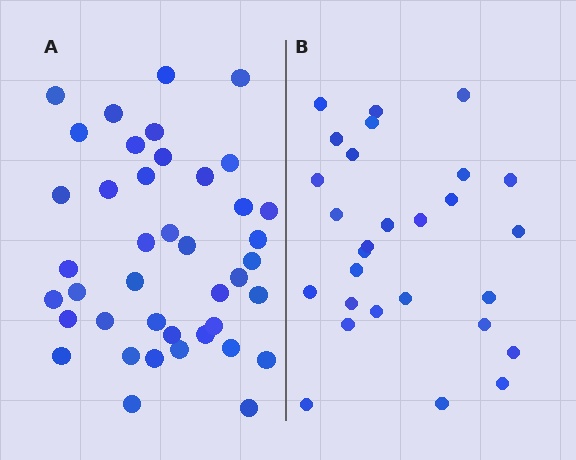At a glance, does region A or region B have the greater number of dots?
Region A (the left region) has more dots.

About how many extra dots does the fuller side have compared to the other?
Region A has approximately 15 more dots than region B.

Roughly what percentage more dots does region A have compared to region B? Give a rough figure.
About 45% more.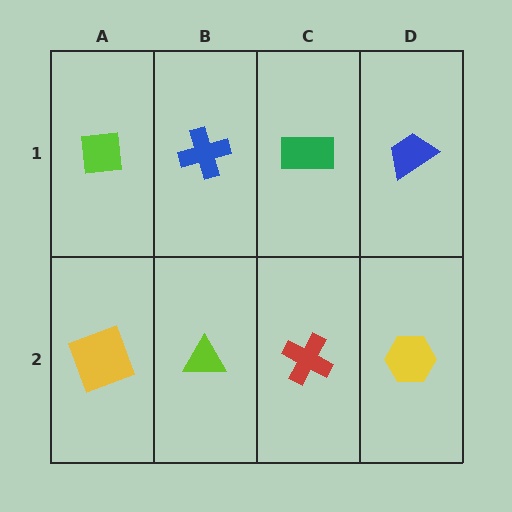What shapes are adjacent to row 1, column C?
A red cross (row 2, column C), a blue cross (row 1, column B), a blue trapezoid (row 1, column D).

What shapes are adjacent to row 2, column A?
A lime square (row 1, column A), a lime triangle (row 2, column B).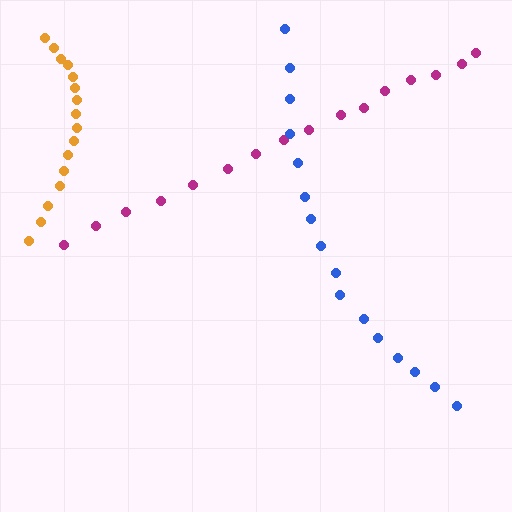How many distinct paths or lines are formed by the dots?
There are 3 distinct paths.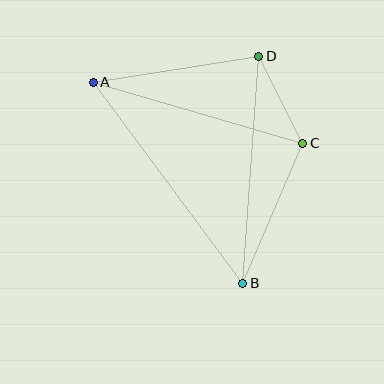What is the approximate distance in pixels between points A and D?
The distance between A and D is approximately 167 pixels.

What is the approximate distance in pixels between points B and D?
The distance between B and D is approximately 227 pixels.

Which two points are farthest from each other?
Points A and B are farthest from each other.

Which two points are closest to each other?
Points C and D are closest to each other.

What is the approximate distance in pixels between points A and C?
The distance between A and C is approximately 218 pixels.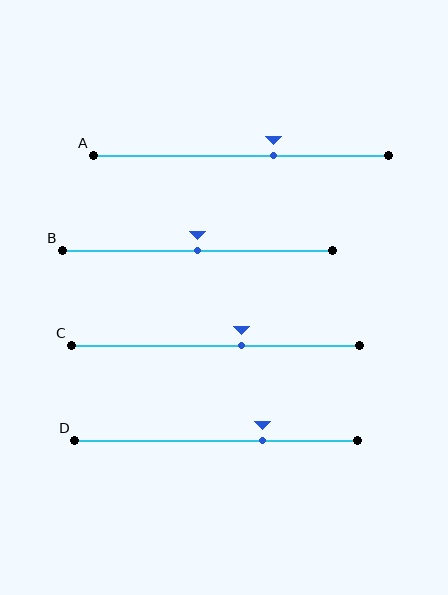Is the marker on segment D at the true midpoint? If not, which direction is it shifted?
No, the marker on segment D is shifted to the right by about 16% of the segment length.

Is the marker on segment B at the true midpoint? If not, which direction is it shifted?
Yes, the marker on segment B is at the true midpoint.